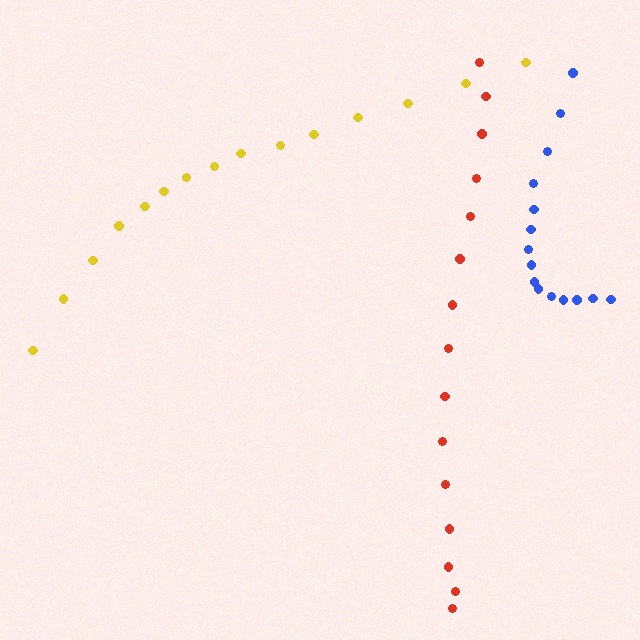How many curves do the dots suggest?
There are 3 distinct paths.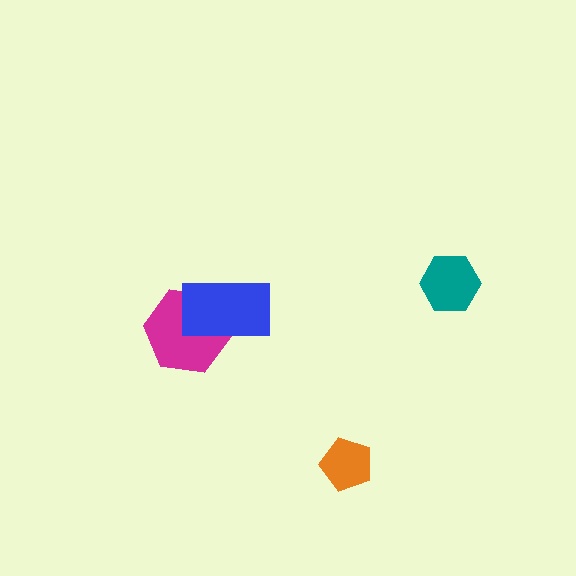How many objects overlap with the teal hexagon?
0 objects overlap with the teal hexagon.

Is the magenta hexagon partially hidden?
Yes, it is partially covered by another shape.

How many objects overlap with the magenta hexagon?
1 object overlaps with the magenta hexagon.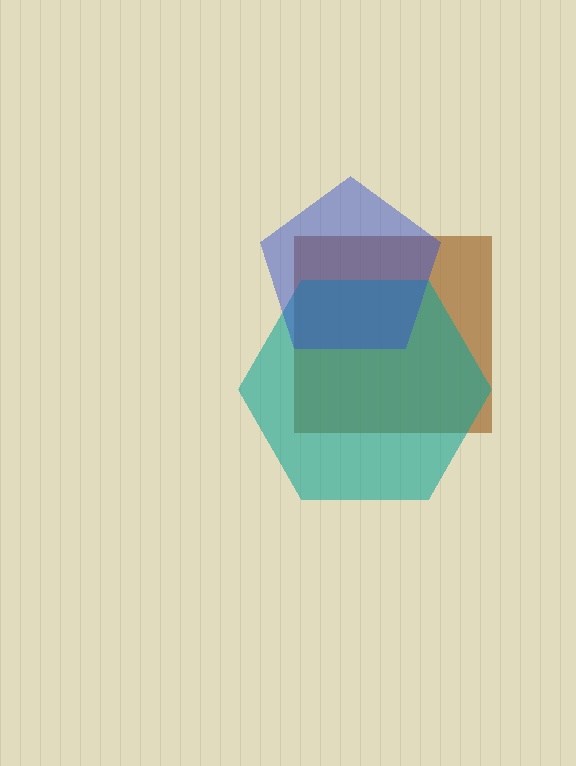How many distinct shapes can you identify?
There are 3 distinct shapes: a brown square, a teal hexagon, a blue pentagon.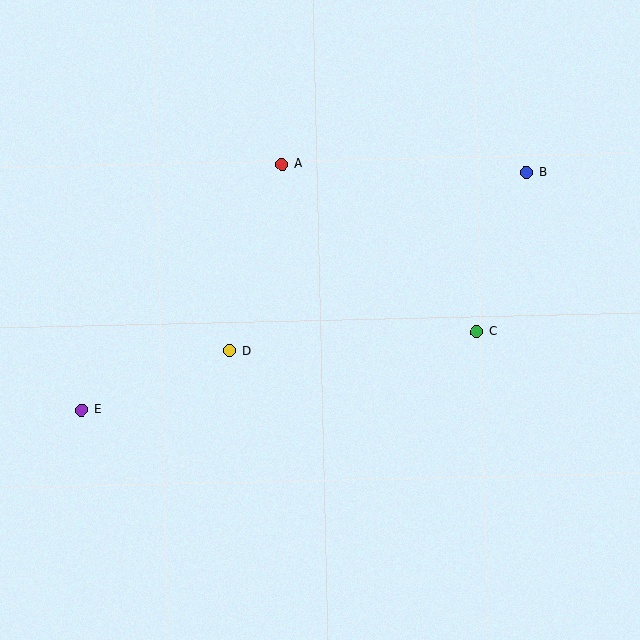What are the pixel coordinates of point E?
Point E is at (82, 410).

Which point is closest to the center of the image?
Point D at (229, 351) is closest to the center.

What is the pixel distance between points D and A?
The distance between D and A is 194 pixels.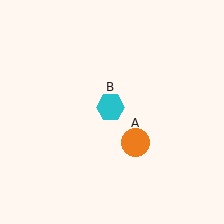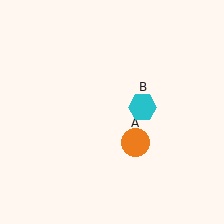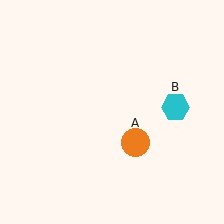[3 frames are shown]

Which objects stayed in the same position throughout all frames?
Orange circle (object A) remained stationary.